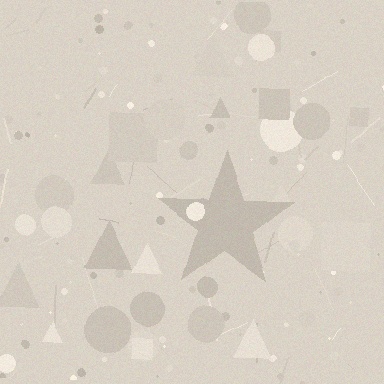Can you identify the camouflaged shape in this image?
The camouflaged shape is a star.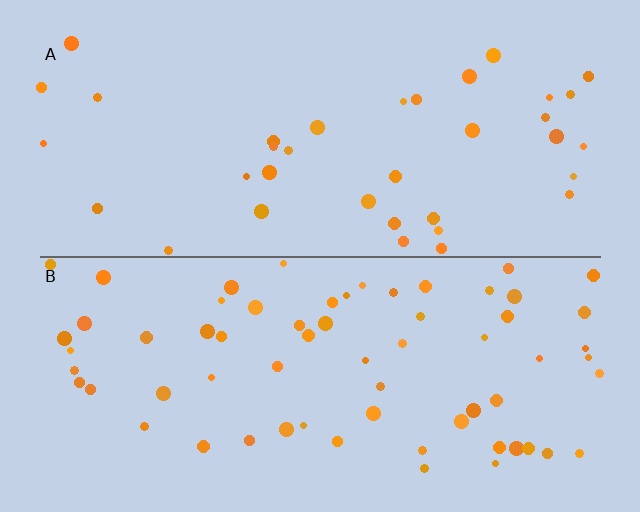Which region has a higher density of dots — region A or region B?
B (the bottom).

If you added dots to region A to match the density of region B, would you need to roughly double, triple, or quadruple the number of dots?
Approximately double.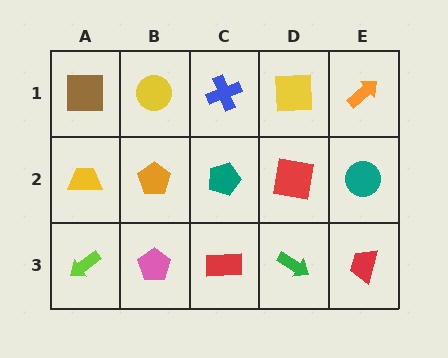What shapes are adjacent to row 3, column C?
A teal pentagon (row 2, column C), a pink pentagon (row 3, column B), a green arrow (row 3, column D).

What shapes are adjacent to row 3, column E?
A teal circle (row 2, column E), a green arrow (row 3, column D).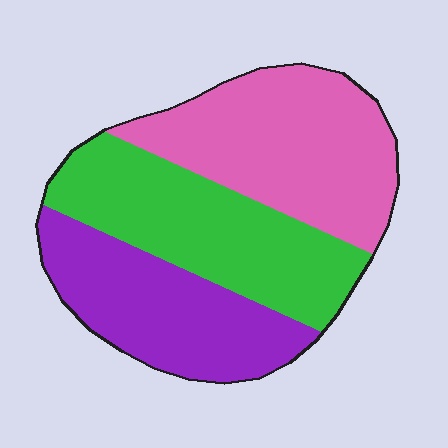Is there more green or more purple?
Green.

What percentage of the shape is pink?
Pink covers around 35% of the shape.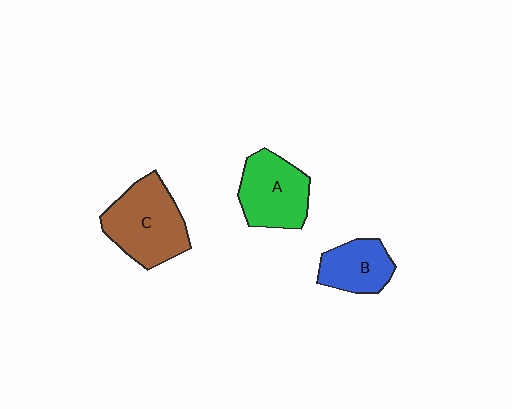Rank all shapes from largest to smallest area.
From largest to smallest: C (brown), A (green), B (blue).